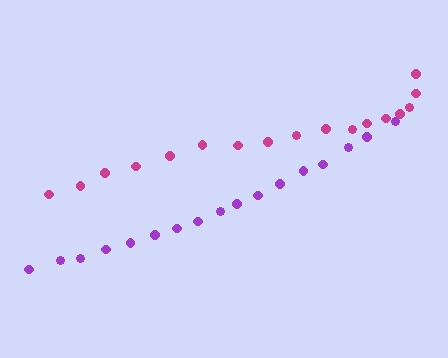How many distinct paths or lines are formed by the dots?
There are 2 distinct paths.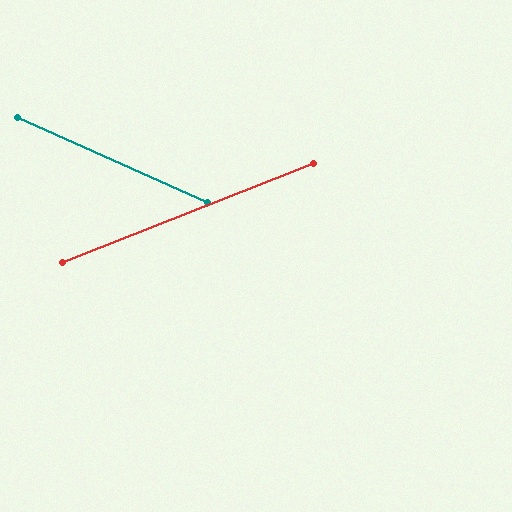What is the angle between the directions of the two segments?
Approximately 46 degrees.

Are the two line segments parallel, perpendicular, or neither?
Neither parallel nor perpendicular — they differ by about 46°.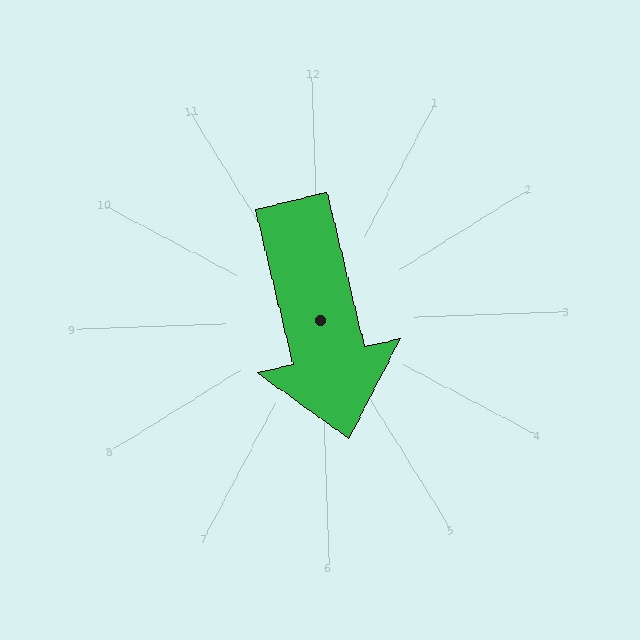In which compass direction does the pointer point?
South.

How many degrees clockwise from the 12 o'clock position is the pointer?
Approximately 168 degrees.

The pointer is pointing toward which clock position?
Roughly 6 o'clock.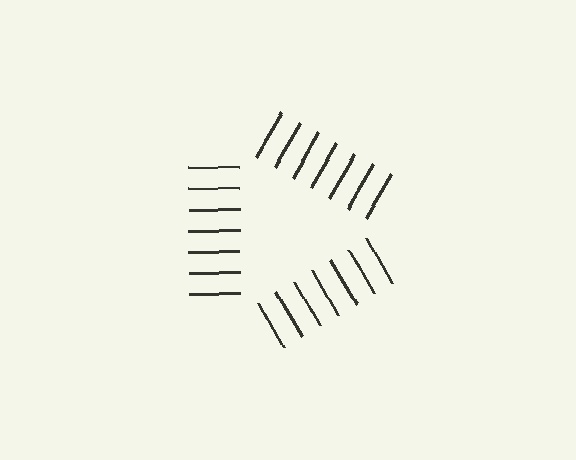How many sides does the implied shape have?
3 sides — the line-ends trace a triangle.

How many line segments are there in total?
21 — 7 along each of the 3 edges.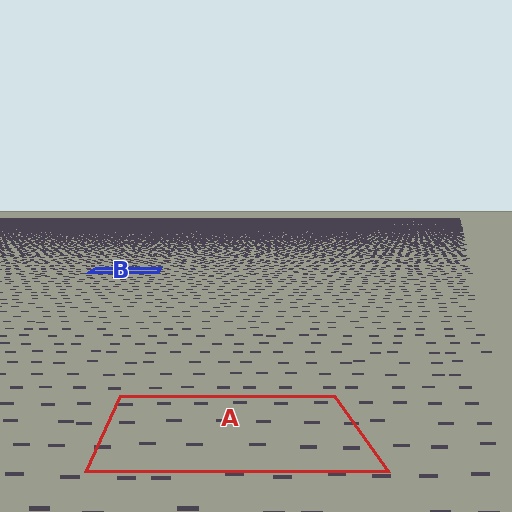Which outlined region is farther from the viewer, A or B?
Region B is farther from the viewer — the texture elements inside it appear smaller and more densely packed.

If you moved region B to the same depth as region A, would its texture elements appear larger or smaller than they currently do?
They would appear larger. At a closer depth, the same texture elements are projected at a bigger on-screen size.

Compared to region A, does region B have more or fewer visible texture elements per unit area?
Region B has more texture elements per unit area — they are packed more densely because it is farther away.